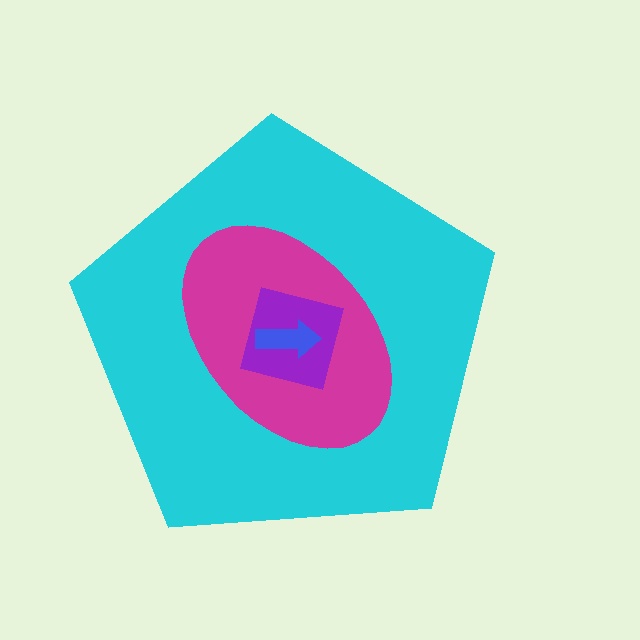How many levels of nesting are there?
4.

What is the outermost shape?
The cyan pentagon.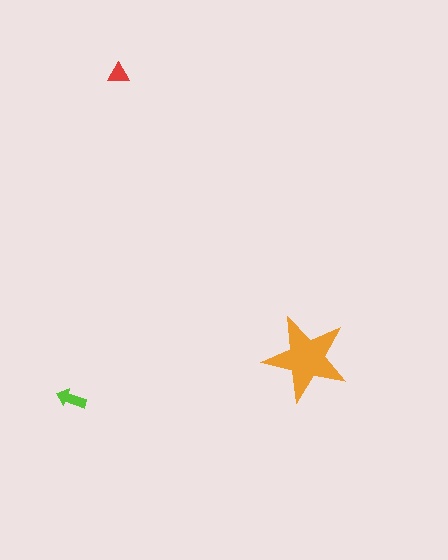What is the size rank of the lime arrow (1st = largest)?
2nd.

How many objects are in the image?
There are 3 objects in the image.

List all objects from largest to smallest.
The orange star, the lime arrow, the red triangle.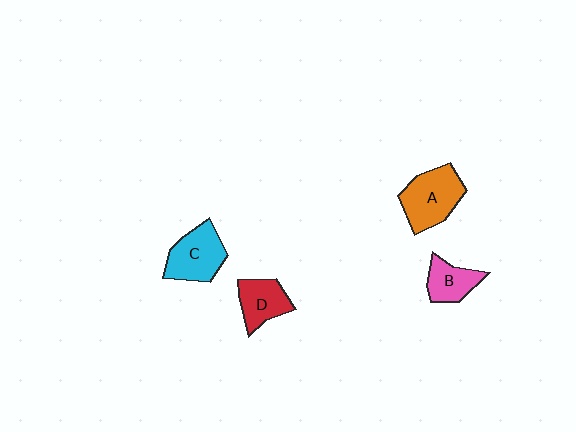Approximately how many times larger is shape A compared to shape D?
Approximately 1.4 times.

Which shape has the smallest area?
Shape B (pink).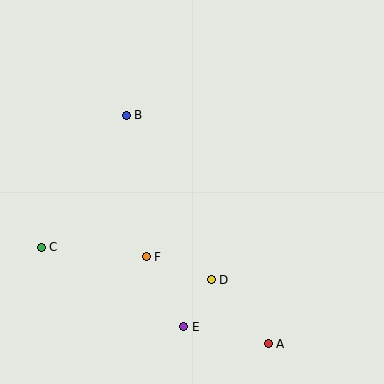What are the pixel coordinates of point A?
Point A is at (268, 344).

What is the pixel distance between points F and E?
The distance between F and E is 79 pixels.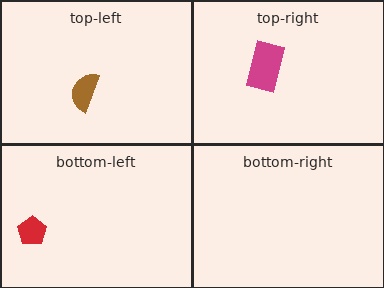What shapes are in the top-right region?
The magenta rectangle.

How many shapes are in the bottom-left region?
1.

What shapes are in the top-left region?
The brown semicircle.